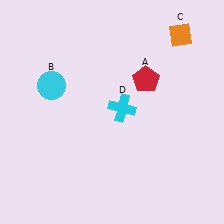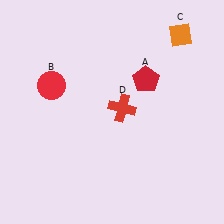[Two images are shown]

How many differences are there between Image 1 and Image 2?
There are 2 differences between the two images.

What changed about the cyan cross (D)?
In Image 1, D is cyan. In Image 2, it changed to red.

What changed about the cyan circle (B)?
In Image 1, B is cyan. In Image 2, it changed to red.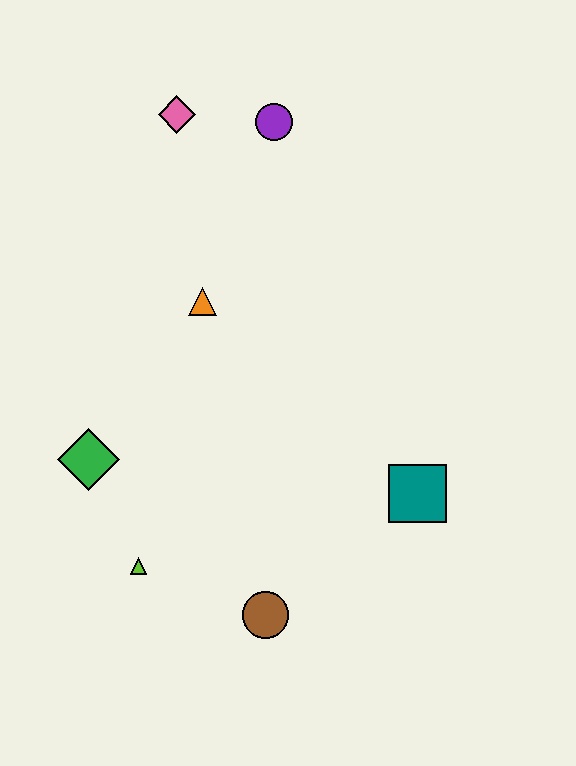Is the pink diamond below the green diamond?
No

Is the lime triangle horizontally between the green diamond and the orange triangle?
Yes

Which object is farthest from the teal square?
The pink diamond is farthest from the teal square.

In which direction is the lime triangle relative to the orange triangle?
The lime triangle is below the orange triangle.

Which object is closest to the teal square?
The brown circle is closest to the teal square.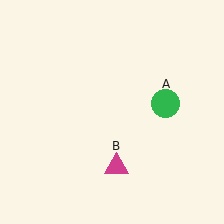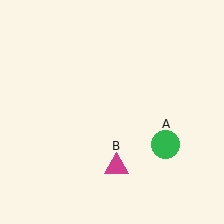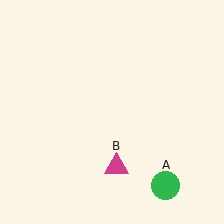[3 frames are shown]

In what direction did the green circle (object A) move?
The green circle (object A) moved down.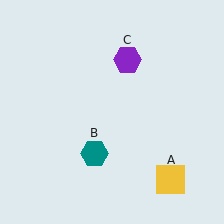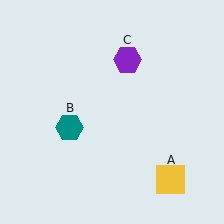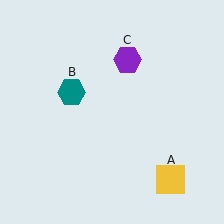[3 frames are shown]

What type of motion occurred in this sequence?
The teal hexagon (object B) rotated clockwise around the center of the scene.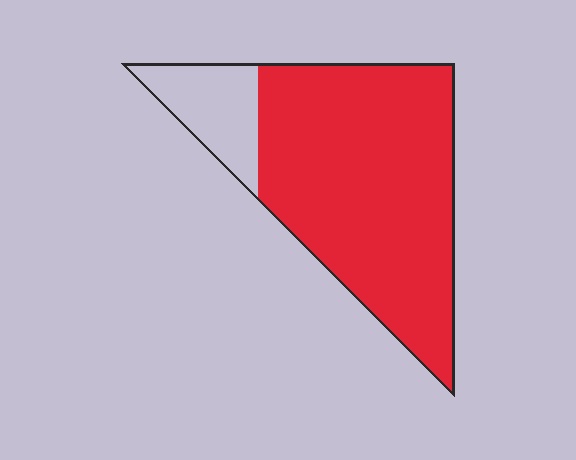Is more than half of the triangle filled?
Yes.